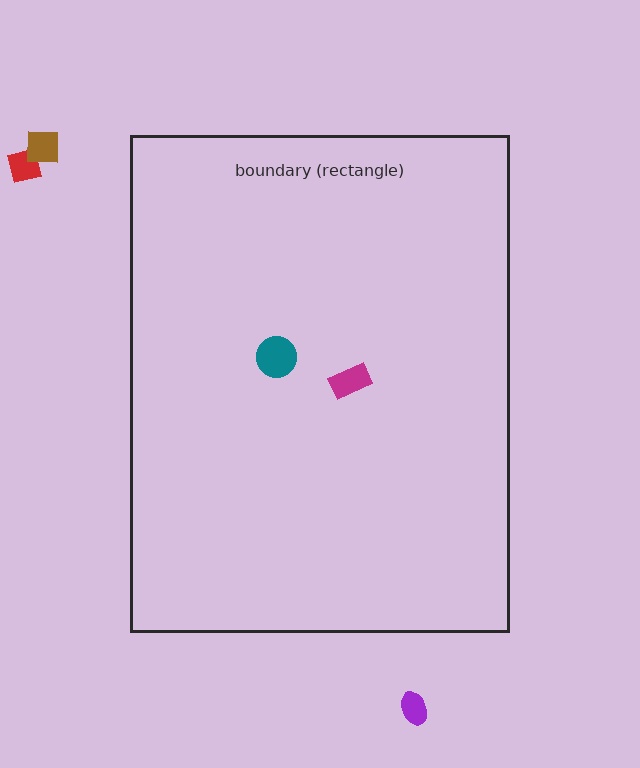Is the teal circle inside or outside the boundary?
Inside.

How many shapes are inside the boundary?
2 inside, 3 outside.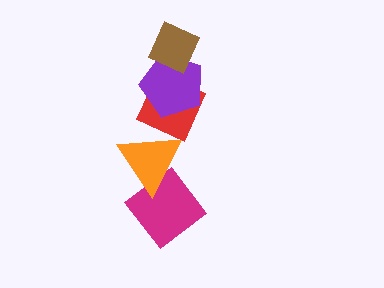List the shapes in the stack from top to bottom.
From top to bottom: the brown diamond, the purple pentagon, the red diamond, the orange triangle, the magenta diamond.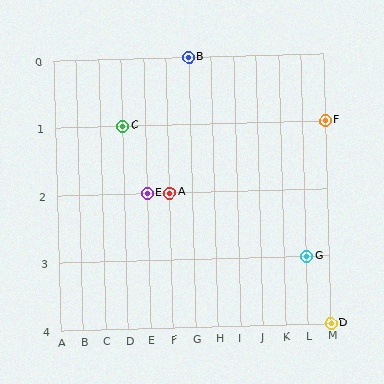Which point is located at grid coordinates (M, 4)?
Point D is at (M, 4).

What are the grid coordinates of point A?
Point A is at grid coordinates (F, 2).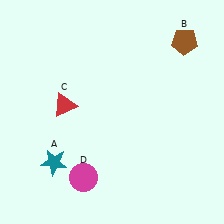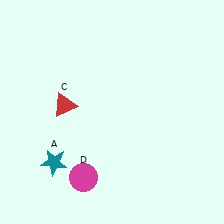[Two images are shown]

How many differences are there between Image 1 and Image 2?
There is 1 difference between the two images.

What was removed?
The brown pentagon (B) was removed in Image 2.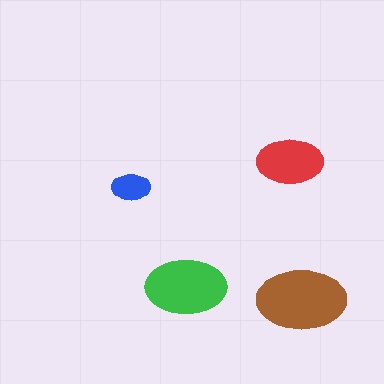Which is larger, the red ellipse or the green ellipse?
The green one.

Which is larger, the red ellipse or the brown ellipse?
The brown one.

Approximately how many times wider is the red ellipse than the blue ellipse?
About 1.5 times wider.